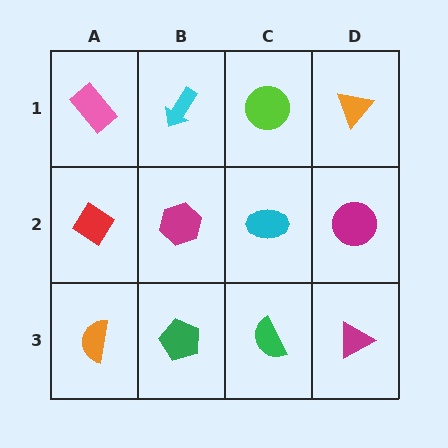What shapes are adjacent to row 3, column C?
A cyan ellipse (row 2, column C), a green pentagon (row 3, column B), a magenta triangle (row 3, column D).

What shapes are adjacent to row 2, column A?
A pink rectangle (row 1, column A), an orange semicircle (row 3, column A), a magenta hexagon (row 2, column B).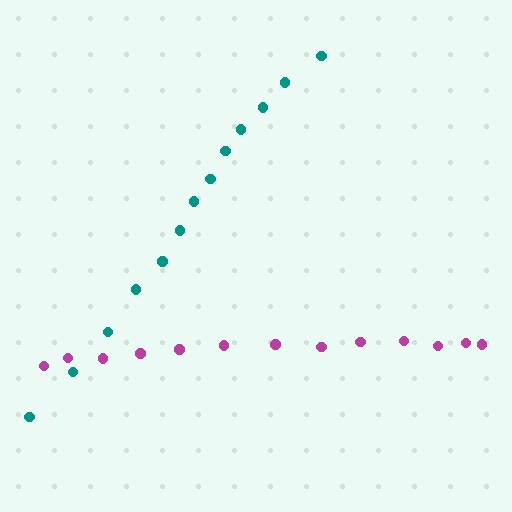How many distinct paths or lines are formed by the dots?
There are 2 distinct paths.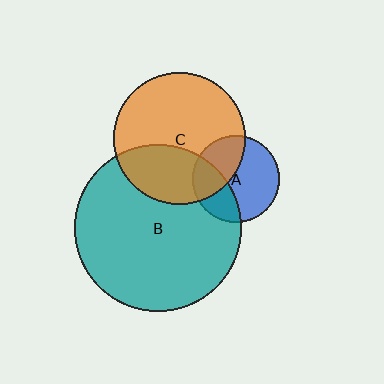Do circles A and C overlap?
Yes.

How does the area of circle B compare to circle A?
Approximately 3.7 times.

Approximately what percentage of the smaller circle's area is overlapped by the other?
Approximately 40%.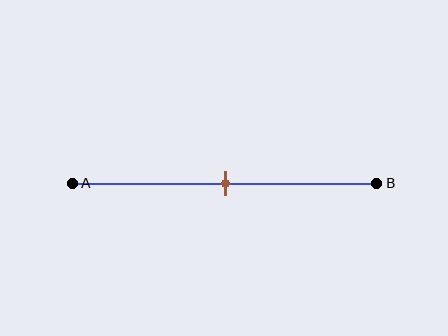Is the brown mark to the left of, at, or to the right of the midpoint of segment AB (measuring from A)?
The brown mark is approximately at the midpoint of segment AB.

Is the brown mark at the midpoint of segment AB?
Yes, the mark is approximately at the midpoint.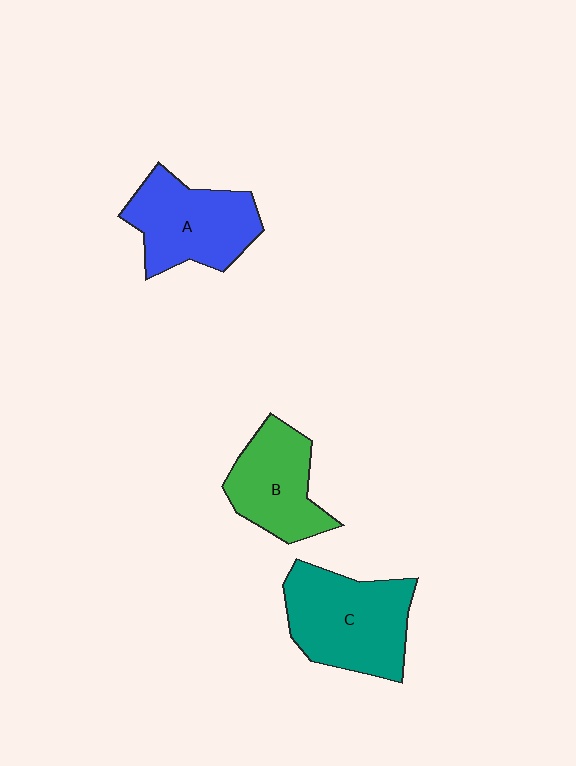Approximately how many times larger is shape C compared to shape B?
Approximately 1.3 times.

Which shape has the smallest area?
Shape B (green).